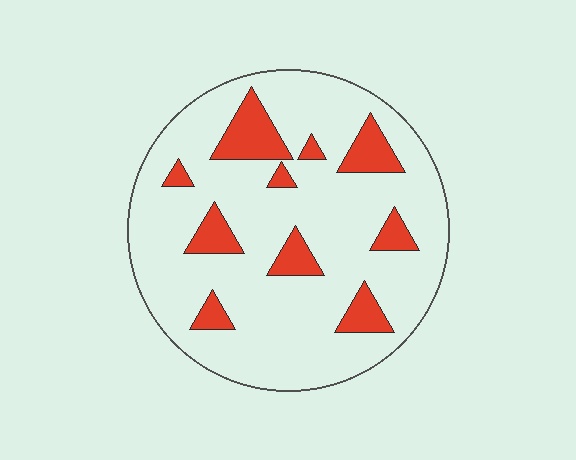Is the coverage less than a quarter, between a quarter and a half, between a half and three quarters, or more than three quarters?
Less than a quarter.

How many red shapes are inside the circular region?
10.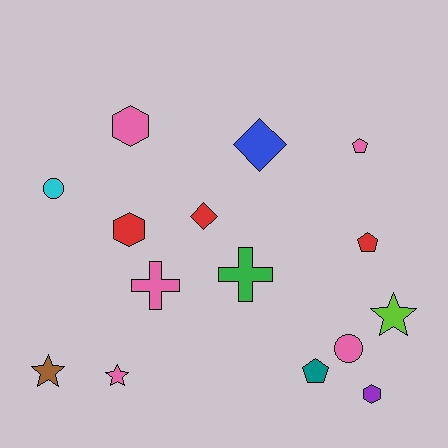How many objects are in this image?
There are 15 objects.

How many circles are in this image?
There are 2 circles.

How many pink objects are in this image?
There are 5 pink objects.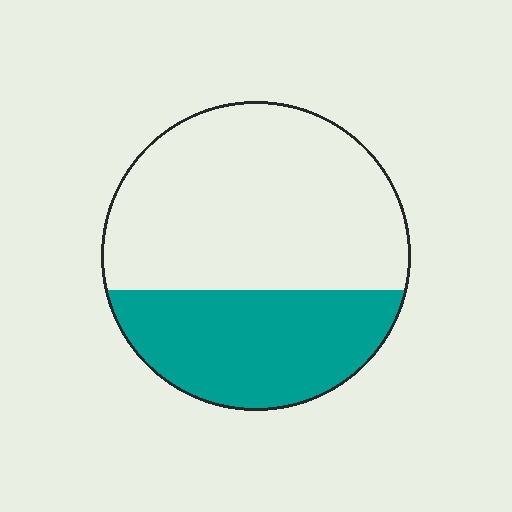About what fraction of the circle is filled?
About three eighths (3/8).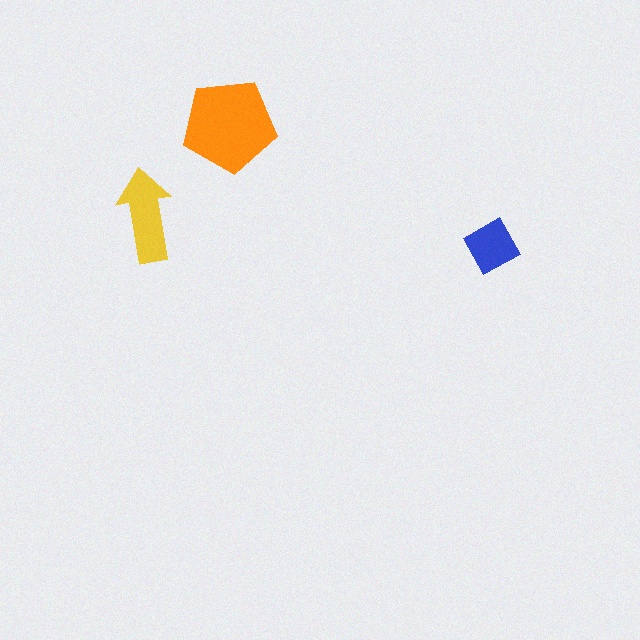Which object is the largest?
The orange pentagon.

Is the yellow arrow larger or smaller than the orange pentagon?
Smaller.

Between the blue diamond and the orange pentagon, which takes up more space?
The orange pentagon.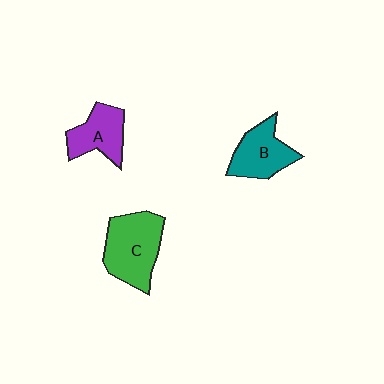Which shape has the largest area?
Shape C (green).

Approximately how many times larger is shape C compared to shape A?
Approximately 1.5 times.